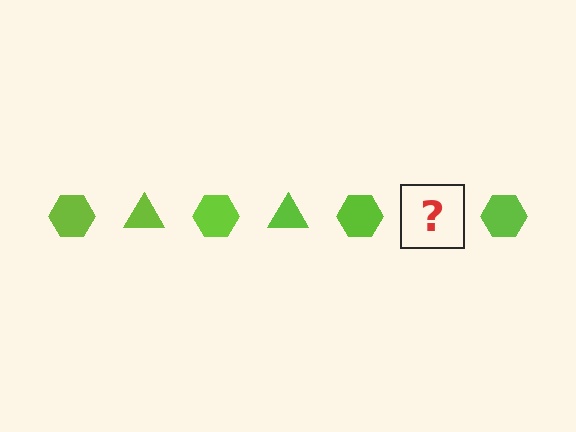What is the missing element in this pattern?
The missing element is a lime triangle.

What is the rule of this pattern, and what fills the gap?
The rule is that the pattern cycles through hexagon, triangle shapes in lime. The gap should be filled with a lime triangle.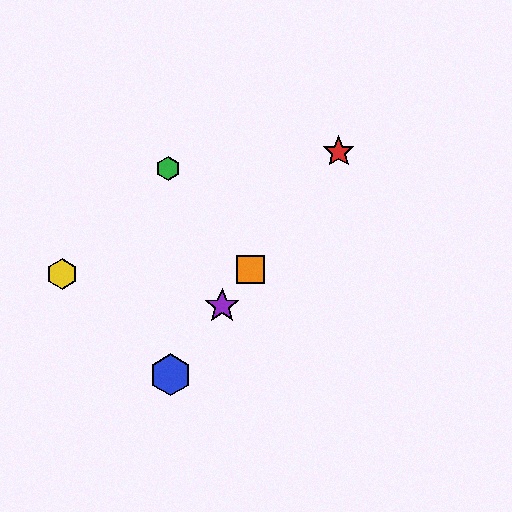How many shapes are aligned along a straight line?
4 shapes (the red star, the blue hexagon, the purple star, the orange square) are aligned along a straight line.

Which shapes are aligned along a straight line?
The red star, the blue hexagon, the purple star, the orange square are aligned along a straight line.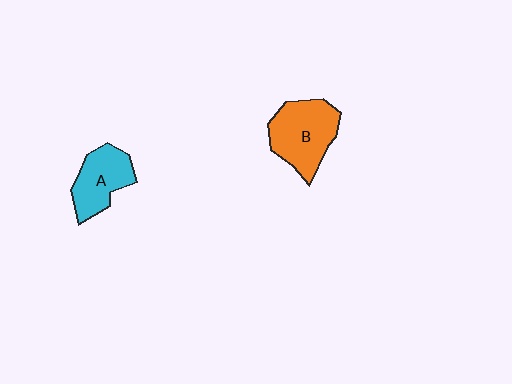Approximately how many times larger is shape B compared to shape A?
Approximately 1.3 times.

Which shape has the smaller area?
Shape A (cyan).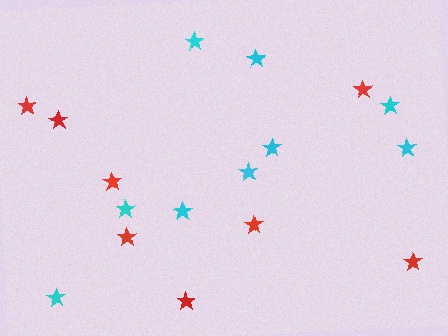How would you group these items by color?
There are 2 groups: one group of red stars (8) and one group of cyan stars (9).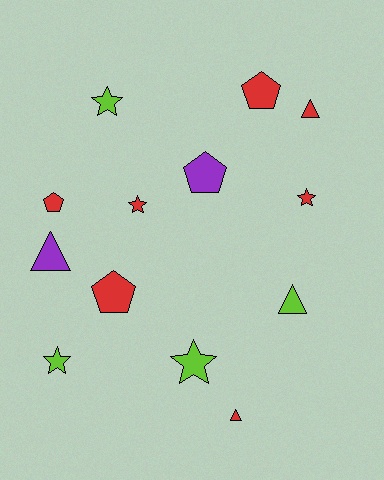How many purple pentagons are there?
There is 1 purple pentagon.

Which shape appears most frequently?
Star, with 5 objects.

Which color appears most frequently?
Red, with 7 objects.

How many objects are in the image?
There are 13 objects.